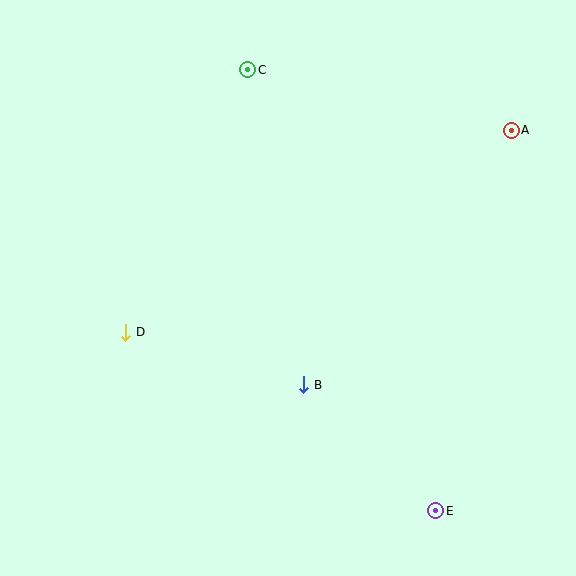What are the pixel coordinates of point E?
Point E is at (436, 511).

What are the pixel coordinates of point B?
Point B is at (304, 385).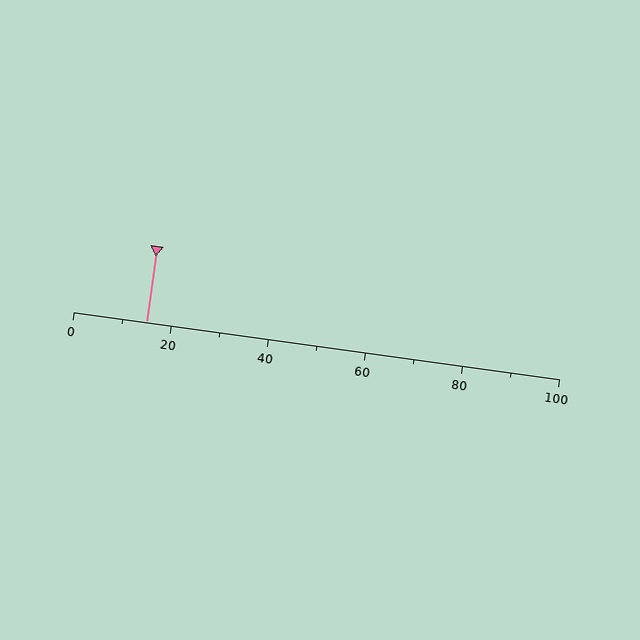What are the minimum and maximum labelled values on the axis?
The axis runs from 0 to 100.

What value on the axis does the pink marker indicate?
The marker indicates approximately 15.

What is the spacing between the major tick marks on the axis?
The major ticks are spaced 20 apart.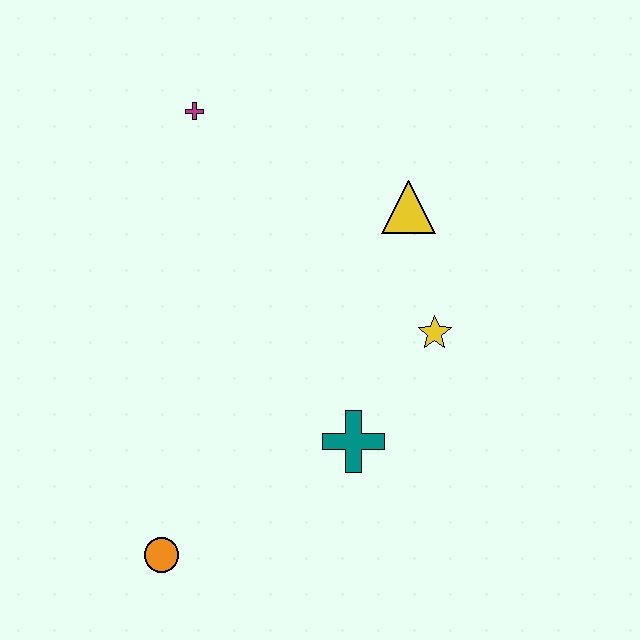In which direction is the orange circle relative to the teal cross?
The orange circle is to the left of the teal cross.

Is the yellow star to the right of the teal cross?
Yes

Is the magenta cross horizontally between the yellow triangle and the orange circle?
Yes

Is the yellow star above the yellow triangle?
No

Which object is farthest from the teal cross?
The magenta cross is farthest from the teal cross.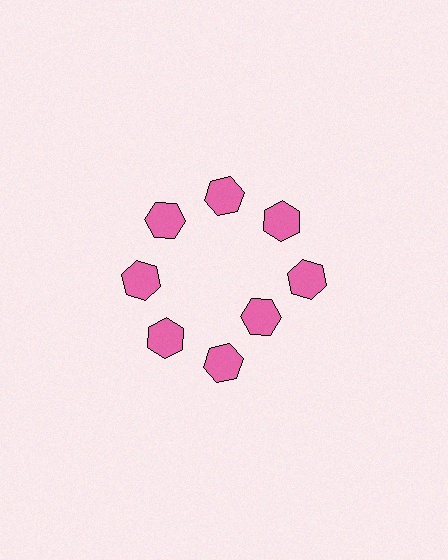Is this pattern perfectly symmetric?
No. The 8 pink hexagons are arranged in a ring, but one element near the 4 o'clock position is pulled inward toward the center, breaking the 8-fold rotational symmetry.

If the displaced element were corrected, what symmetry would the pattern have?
It would have 8-fold rotational symmetry — the pattern would map onto itself every 45 degrees.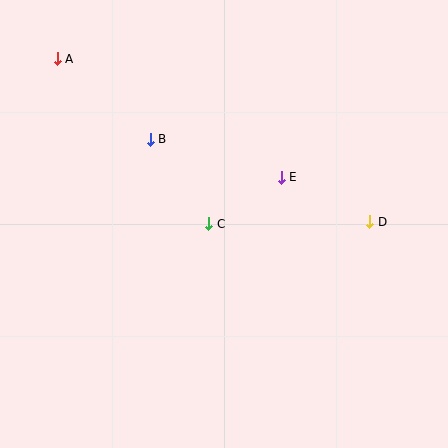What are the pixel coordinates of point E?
Point E is at (281, 177).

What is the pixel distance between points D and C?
The distance between D and C is 161 pixels.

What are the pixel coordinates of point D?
Point D is at (370, 222).